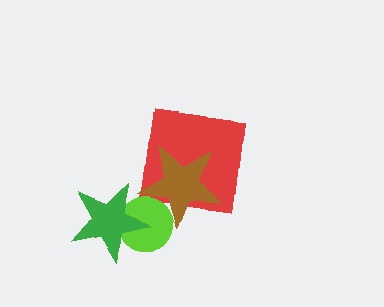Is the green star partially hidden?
No, no other shape covers it.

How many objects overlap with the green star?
1 object overlaps with the green star.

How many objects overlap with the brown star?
2 objects overlap with the brown star.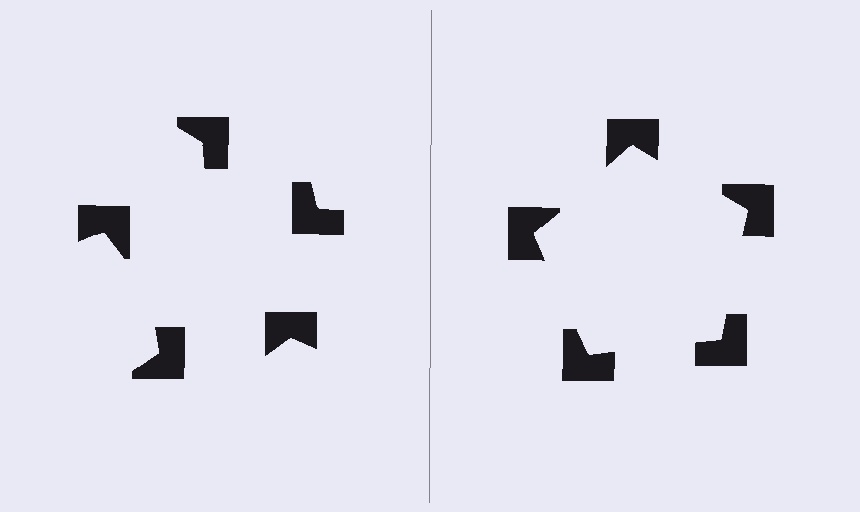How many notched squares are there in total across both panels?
10 — 5 on each side.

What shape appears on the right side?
An illusory pentagon.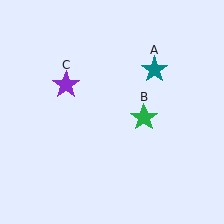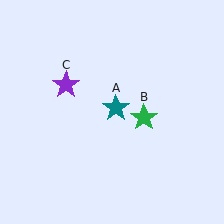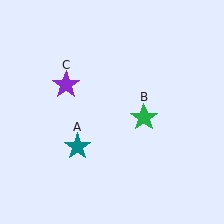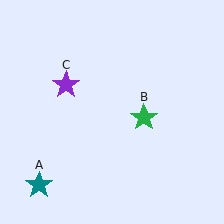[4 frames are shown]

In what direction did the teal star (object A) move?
The teal star (object A) moved down and to the left.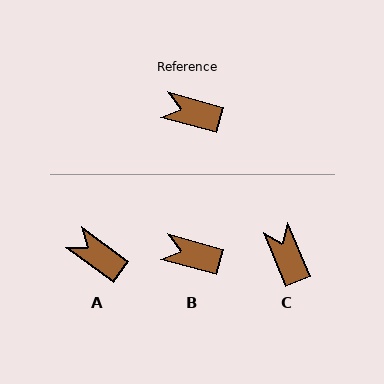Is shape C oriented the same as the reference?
No, it is off by about 52 degrees.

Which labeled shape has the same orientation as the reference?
B.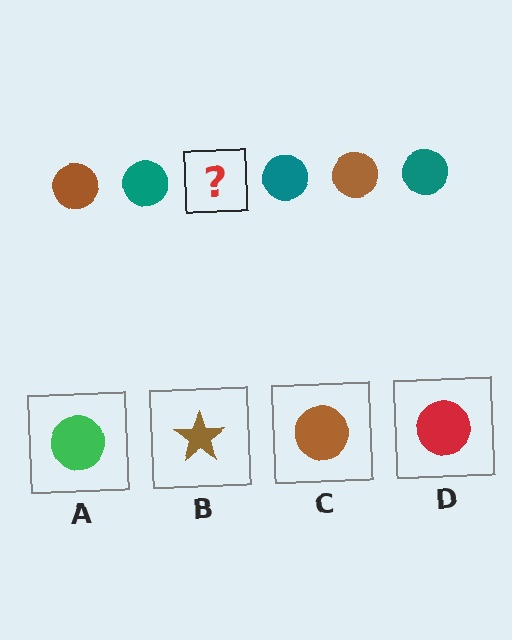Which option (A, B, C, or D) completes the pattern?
C.